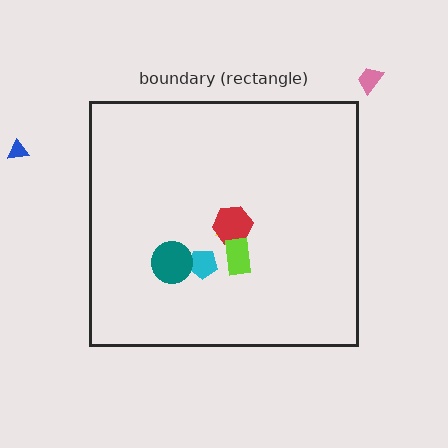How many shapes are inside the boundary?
5 inside, 2 outside.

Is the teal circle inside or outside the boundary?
Inside.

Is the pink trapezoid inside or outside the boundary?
Outside.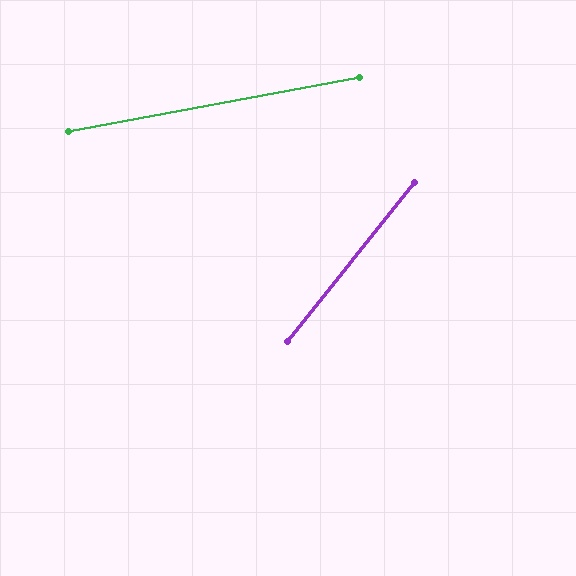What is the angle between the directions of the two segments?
Approximately 41 degrees.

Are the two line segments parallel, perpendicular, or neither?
Neither parallel nor perpendicular — they differ by about 41°.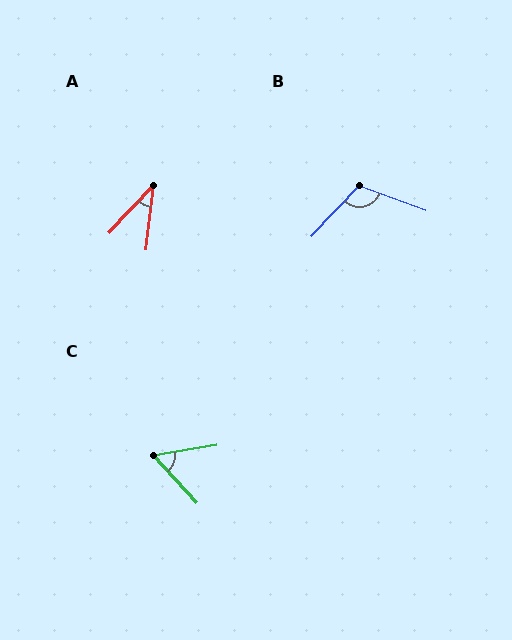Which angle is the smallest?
A, at approximately 37 degrees.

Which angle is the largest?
B, at approximately 113 degrees.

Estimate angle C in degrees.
Approximately 58 degrees.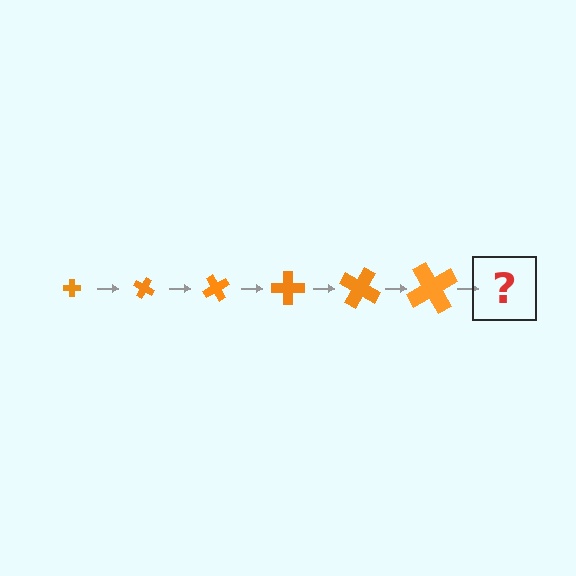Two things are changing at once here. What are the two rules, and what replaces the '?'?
The two rules are that the cross grows larger each step and it rotates 30 degrees each step. The '?' should be a cross, larger than the previous one and rotated 180 degrees from the start.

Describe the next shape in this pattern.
It should be a cross, larger than the previous one and rotated 180 degrees from the start.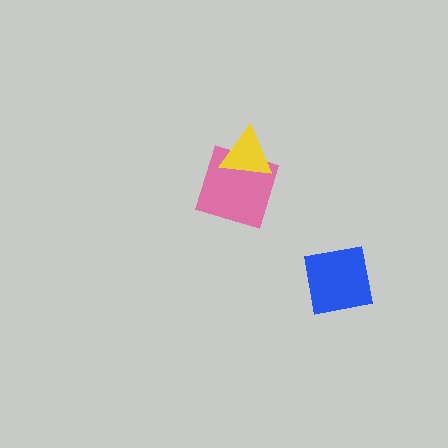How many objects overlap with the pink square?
1 object overlaps with the pink square.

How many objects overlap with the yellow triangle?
1 object overlaps with the yellow triangle.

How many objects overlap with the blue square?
0 objects overlap with the blue square.